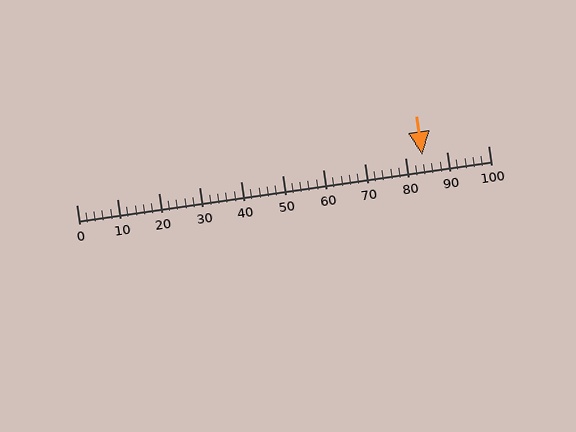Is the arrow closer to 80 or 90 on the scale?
The arrow is closer to 80.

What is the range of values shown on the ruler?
The ruler shows values from 0 to 100.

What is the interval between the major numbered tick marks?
The major tick marks are spaced 10 units apart.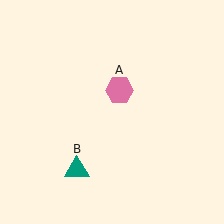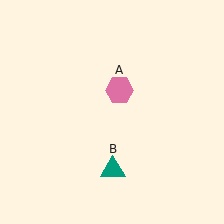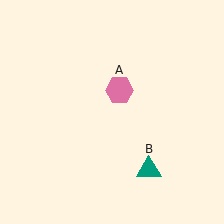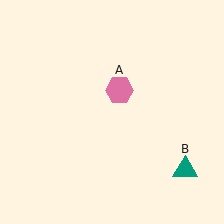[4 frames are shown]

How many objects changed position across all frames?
1 object changed position: teal triangle (object B).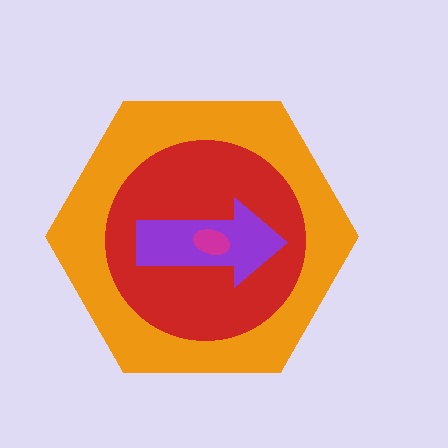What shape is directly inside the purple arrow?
The magenta ellipse.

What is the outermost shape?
The orange hexagon.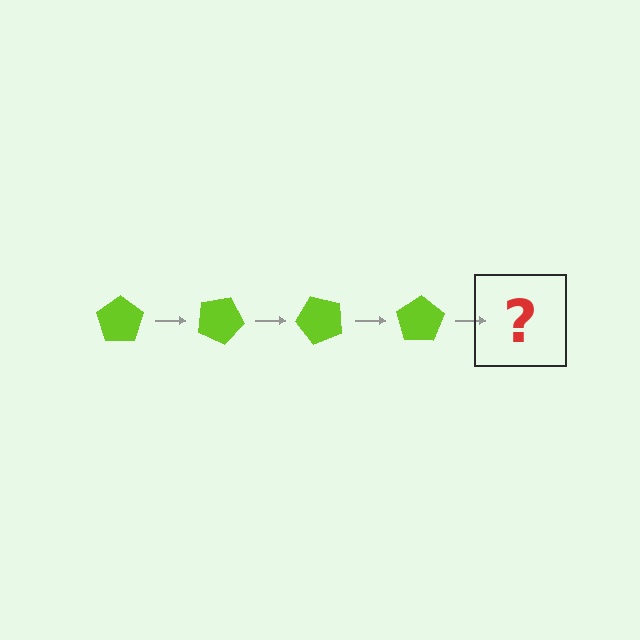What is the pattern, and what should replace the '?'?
The pattern is that the pentagon rotates 25 degrees each step. The '?' should be a lime pentagon rotated 100 degrees.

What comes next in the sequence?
The next element should be a lime pentagon rotated 100 degrees.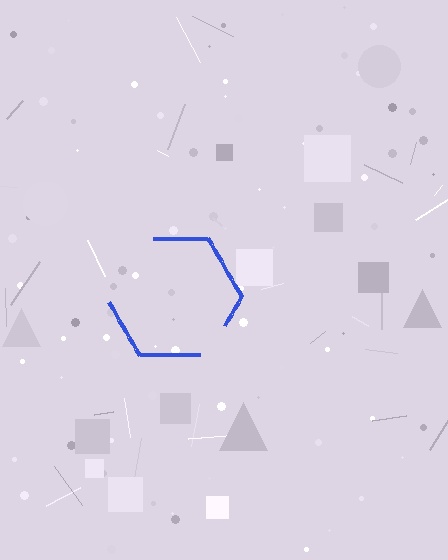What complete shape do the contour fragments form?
The contour fragments form a hexagon.